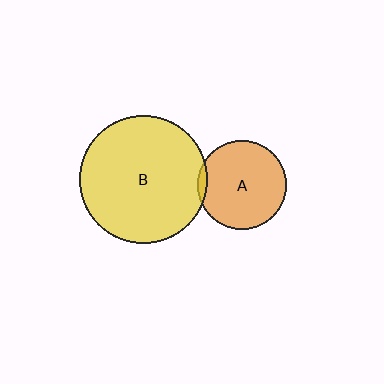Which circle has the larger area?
Circle B (yellow).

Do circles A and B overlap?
Yes.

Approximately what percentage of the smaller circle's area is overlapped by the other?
Approximately 5%.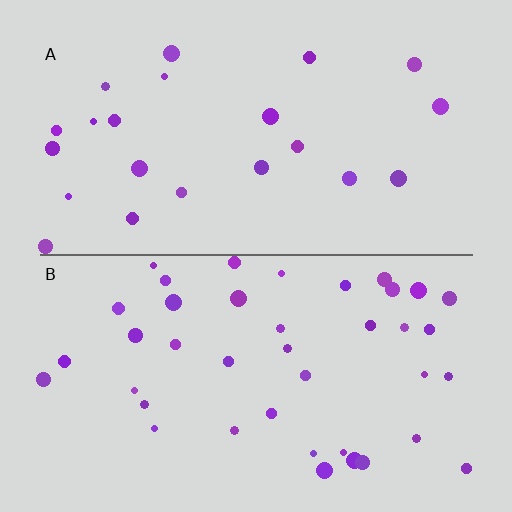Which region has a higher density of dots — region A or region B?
B (the bottom).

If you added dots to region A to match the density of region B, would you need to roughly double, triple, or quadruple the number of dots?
Approximately double.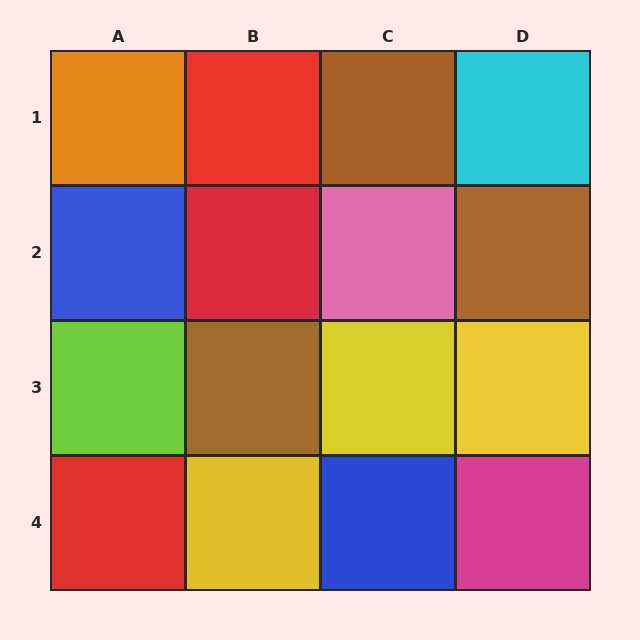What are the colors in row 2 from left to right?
Blue, red, pink, brown.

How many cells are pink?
1 cell is pink.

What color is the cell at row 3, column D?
Yellow.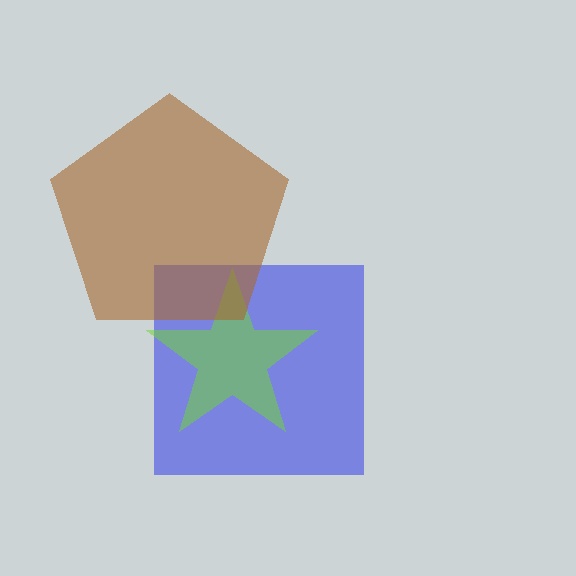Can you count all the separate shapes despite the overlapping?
Yes, there are 3 separate shapes.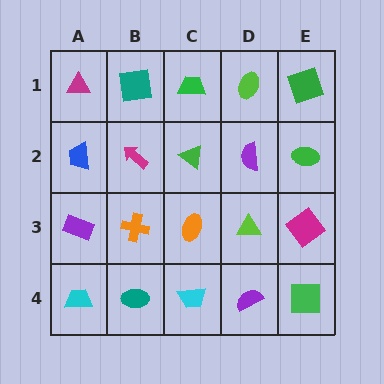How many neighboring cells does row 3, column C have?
4.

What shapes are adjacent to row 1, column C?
A green triangle (row 2, column C), a teal square (row 1, column B), a lime ellipse (row 1, column D).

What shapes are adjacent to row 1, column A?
A blue trapezoid (row 2, column A), a teal square (row 1, column B).